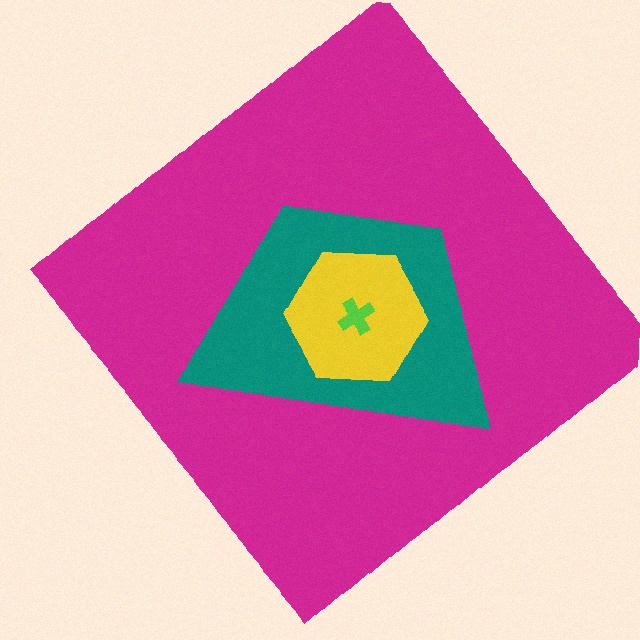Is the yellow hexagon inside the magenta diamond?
Yes.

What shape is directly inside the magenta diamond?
The teal trapezoid.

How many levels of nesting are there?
4.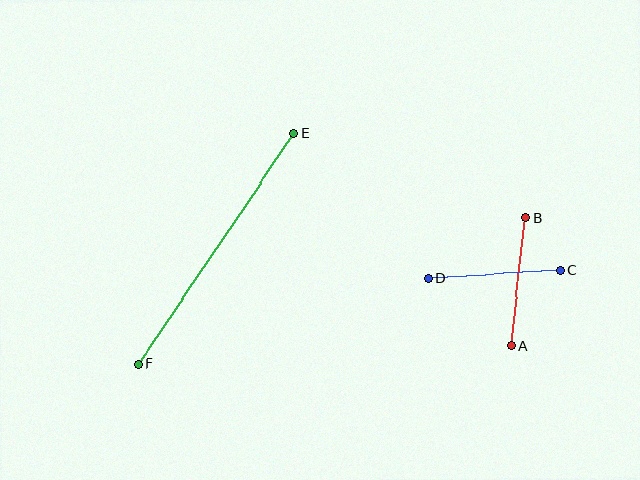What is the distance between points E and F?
The distance is approximately 278 pixels.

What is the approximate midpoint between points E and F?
The midpoint is at approximately (216, 249) pixels.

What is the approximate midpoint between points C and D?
The midpoint is at approximately (495, 274) pixels.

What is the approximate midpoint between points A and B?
The midpoint is at approximately (518, 282) pixels.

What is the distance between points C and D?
The distance is approximately 132 pixels.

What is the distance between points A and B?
The distance is approximately 129 pixels.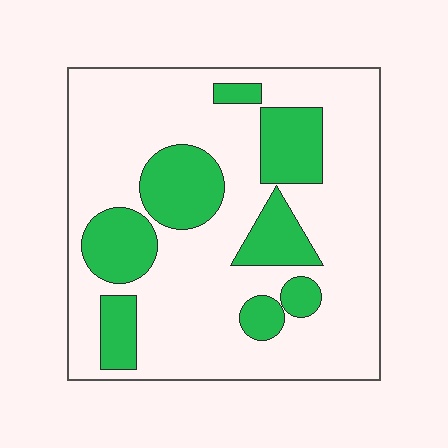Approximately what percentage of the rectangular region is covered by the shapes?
Approximately 25%.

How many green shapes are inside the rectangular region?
8.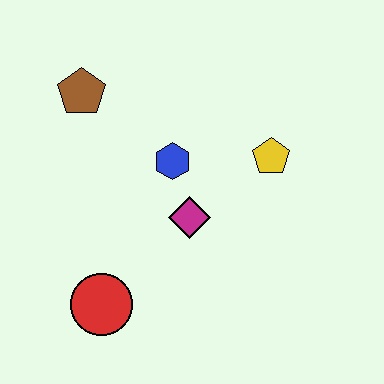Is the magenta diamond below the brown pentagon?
Yes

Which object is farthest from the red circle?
The yellow pentagon is farthest from the red circle.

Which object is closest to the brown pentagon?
The blue hexagon is closest to the brown pentagon.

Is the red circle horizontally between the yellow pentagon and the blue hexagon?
No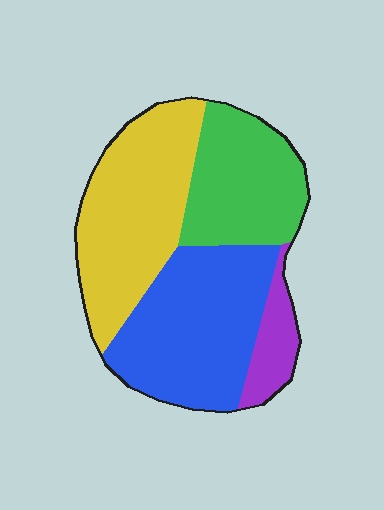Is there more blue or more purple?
Blue.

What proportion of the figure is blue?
Blue takes up about one third (1/3) of the figure.